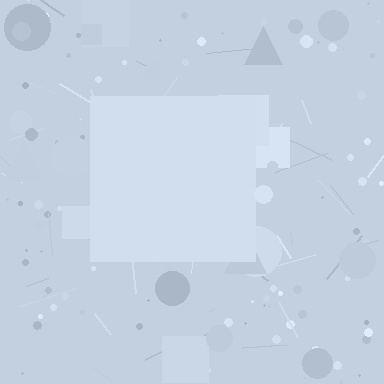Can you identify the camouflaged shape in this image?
The camouflaged shape is a square.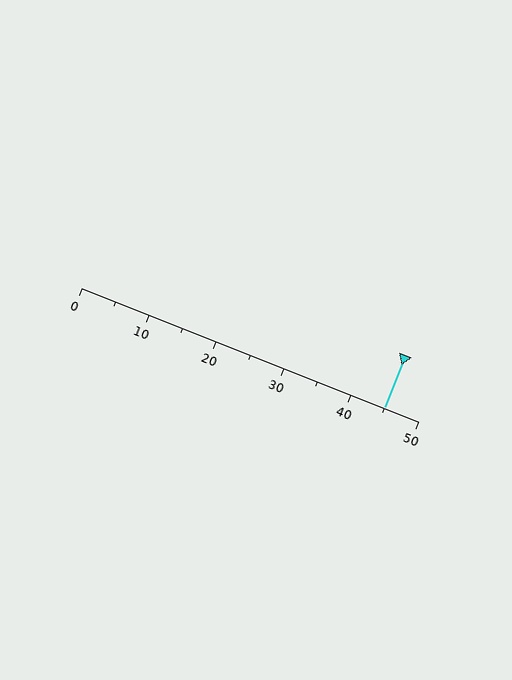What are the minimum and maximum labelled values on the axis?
The axis runs from 0 to 50.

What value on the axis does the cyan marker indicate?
The marker indicates approximately 45.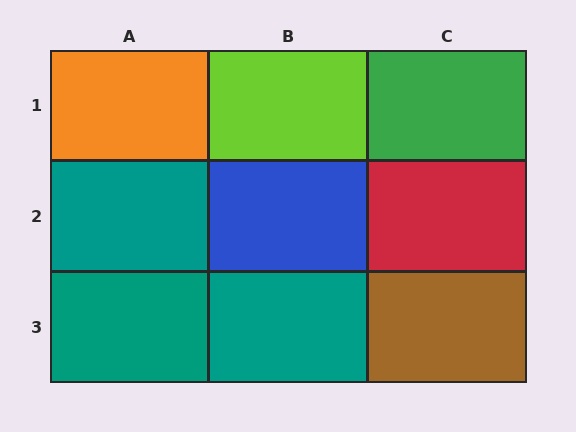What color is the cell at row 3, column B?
Teal.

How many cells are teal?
3 cells are teal.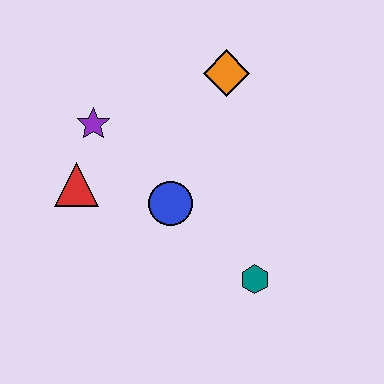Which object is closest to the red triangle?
The purple star is closest to the red triangle.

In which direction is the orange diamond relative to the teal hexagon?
The orange diamond is above the teal hexagon.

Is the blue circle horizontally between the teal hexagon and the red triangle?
Yes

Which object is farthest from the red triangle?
The teal hexagon is farthest from the red triangle.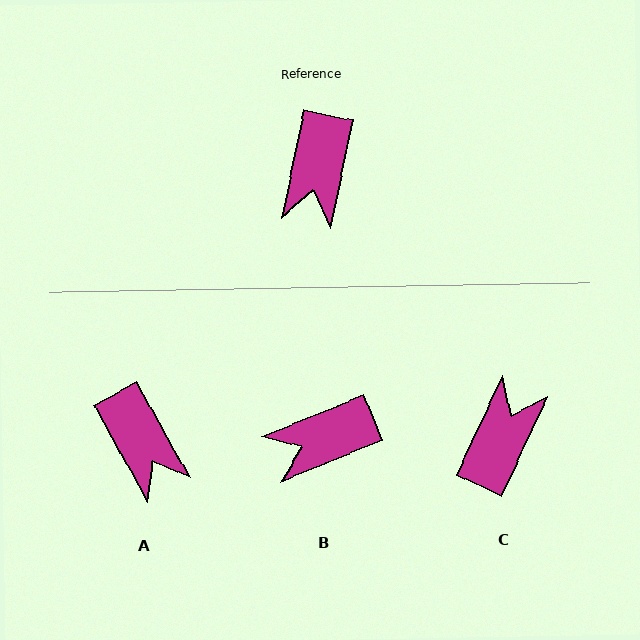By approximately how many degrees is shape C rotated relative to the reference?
Approximately 166 degrees counter-clockwise.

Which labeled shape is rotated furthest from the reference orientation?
C, about 166 degrees away.